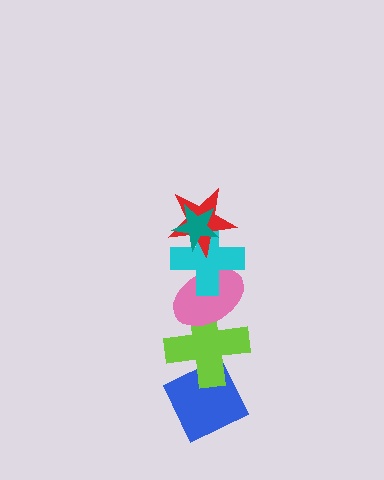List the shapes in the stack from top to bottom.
From top to bottom: the teal star, the red star, the cyan cross, the pink ellipse, the lime cross, the blue diamond.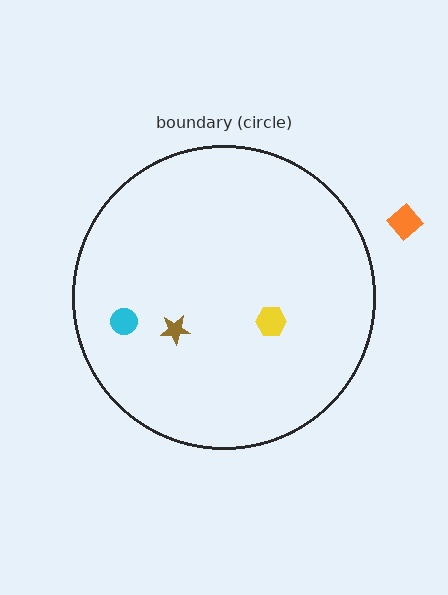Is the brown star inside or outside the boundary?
Inside.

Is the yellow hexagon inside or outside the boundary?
Inside.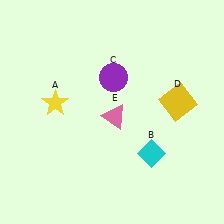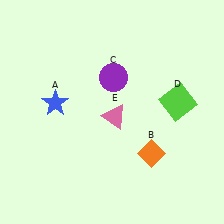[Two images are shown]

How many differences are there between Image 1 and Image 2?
There are 3 differences between the two images.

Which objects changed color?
A changed from yellow to blue. B changed from cyan to orange. D changed from yellow to lime.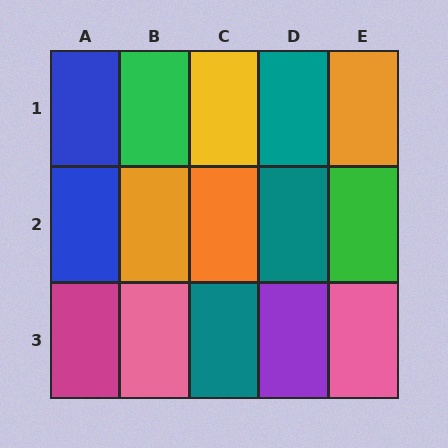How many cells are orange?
3 cells are orange.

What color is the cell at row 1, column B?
Green.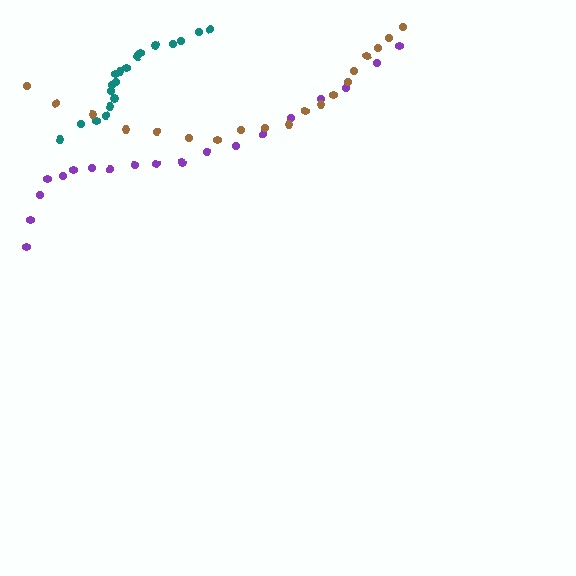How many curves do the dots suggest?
There are 3 distinct paths.